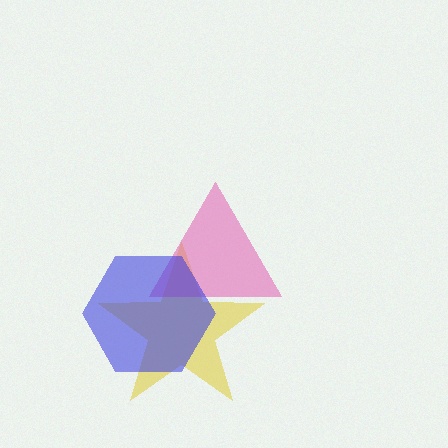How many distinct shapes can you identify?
There are 3 distinct shapes: a yellow star, a pink triangle, a blue hexagon.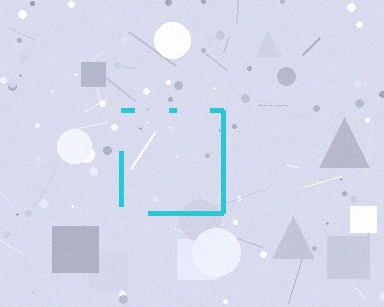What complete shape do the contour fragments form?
The contour fragments form a square.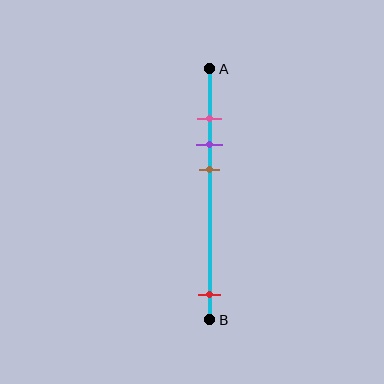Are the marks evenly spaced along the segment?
No, the marks are not evenly spaced.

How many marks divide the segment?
There are 4 marks dividing the segment.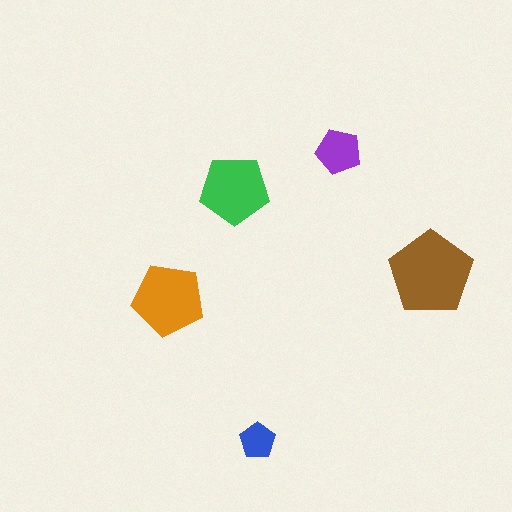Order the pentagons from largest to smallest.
the brown one, the orange one, the green one, the purple one, the blue one.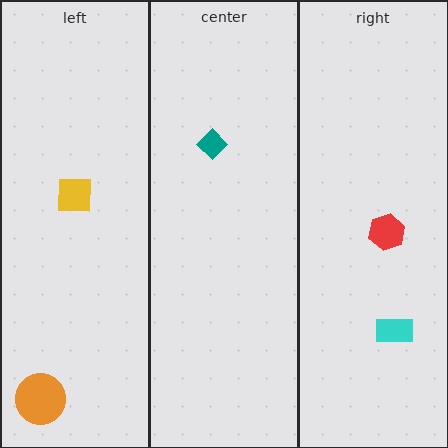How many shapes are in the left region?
2.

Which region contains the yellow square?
The left region.